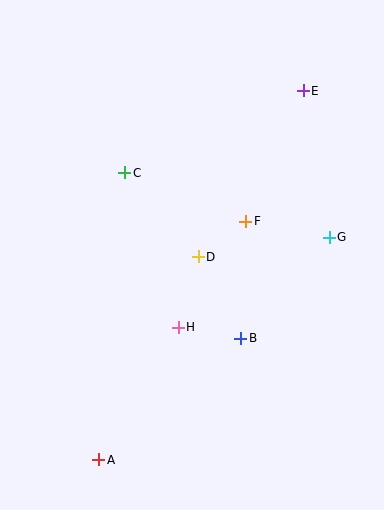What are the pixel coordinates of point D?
Point D is at (198, 257).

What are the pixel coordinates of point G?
Point G is at (329, 237).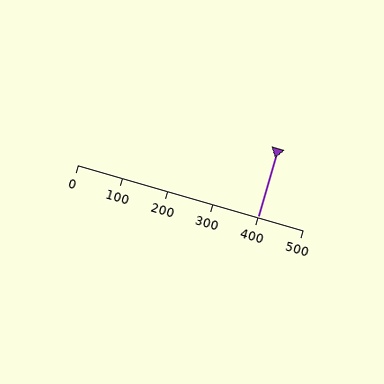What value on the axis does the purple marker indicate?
The marker indicates approximately 400.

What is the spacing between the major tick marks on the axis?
The major ticks are spaced 100 apart.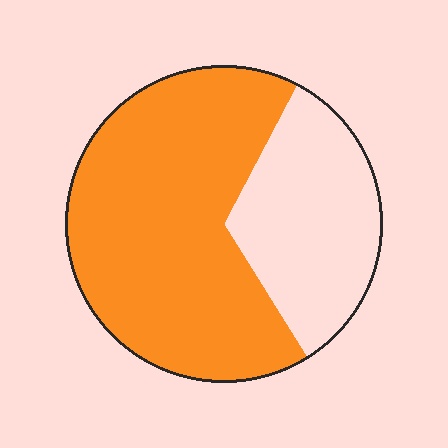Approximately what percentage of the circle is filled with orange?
Approximately 65%.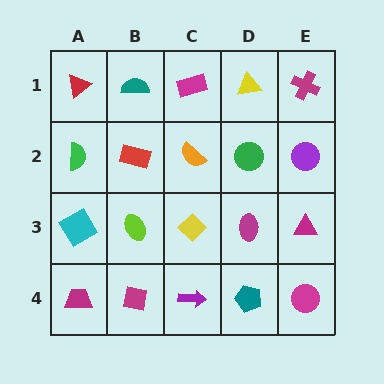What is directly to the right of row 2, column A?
A red rectangle.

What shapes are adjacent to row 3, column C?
An orange semicircle (row 2, column C), a purple arrow (row 4, column C), a lime ellipse (row 3, column B), a magenta ellipse (row 3, column D).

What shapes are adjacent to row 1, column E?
A purple circle (row 2, column E), a yellow triangle (row 1, column D).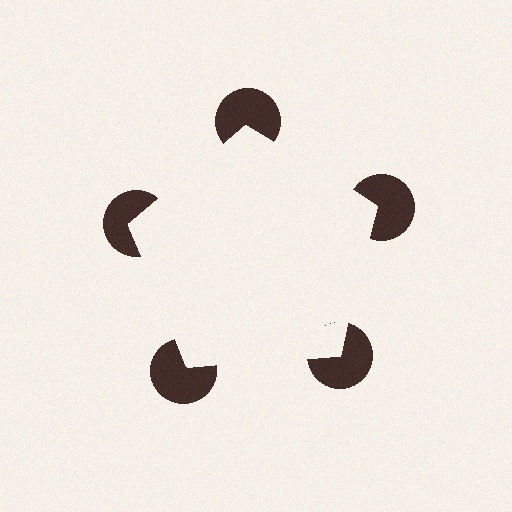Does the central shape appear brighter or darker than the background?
It typically appears slightly brighter than the background, even though no actual brightness change is drawn.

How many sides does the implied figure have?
5 sides.